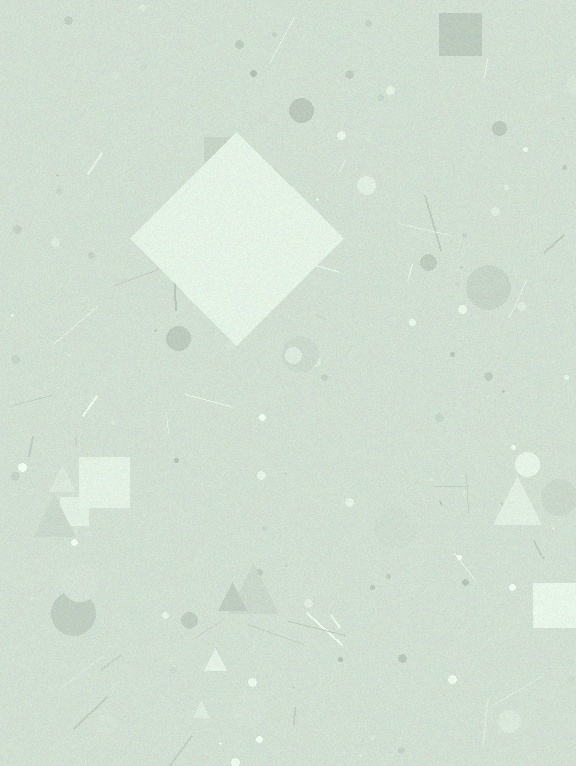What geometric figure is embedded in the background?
A diamond is embedded in the background.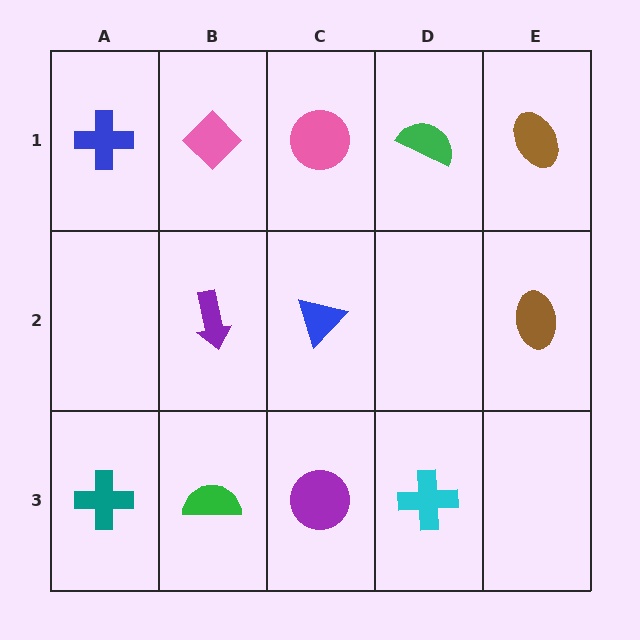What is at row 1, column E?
A brown ellipse.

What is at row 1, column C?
A pink circle.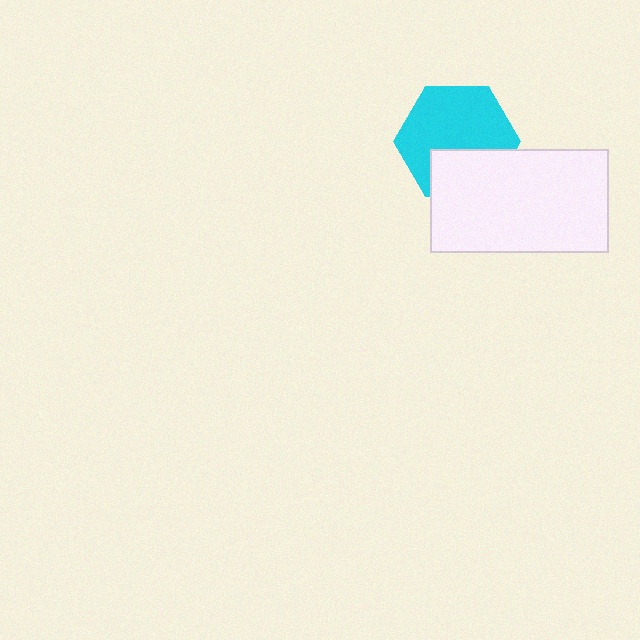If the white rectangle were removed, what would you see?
You would see the complete cyan hexagon.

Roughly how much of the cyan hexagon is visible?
Most of it is visible (roughly 67%).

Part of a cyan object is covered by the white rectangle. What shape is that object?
It is a hexagon.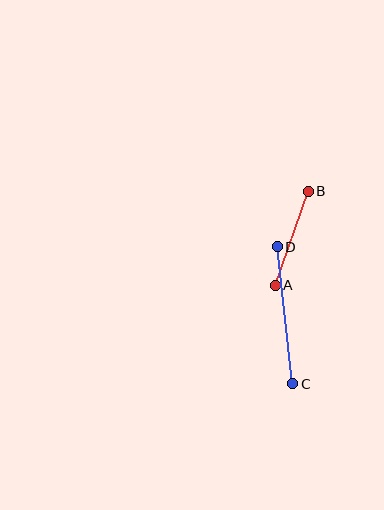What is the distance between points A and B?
The distance is approximately 99 pixels.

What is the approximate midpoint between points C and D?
The midpoint is at approximately (285, 315) pixels.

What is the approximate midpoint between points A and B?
The midpoint is at approximately (292, 238) pixels.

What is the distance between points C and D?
The distance is approximately 138 pixels.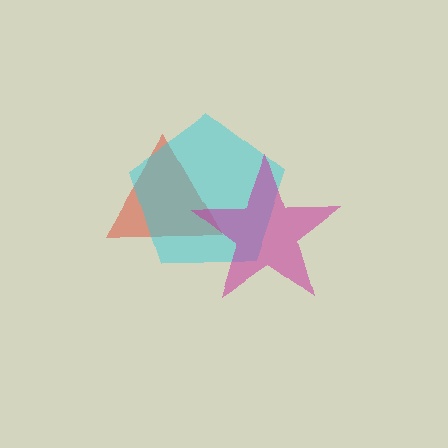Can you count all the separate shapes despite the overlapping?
Yes, there are 3 separate shapes.